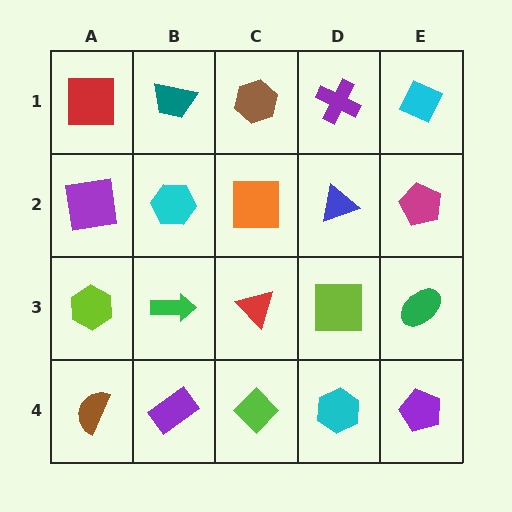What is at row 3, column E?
A green ellipse.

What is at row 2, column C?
An orange square.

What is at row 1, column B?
A teal trapezoid.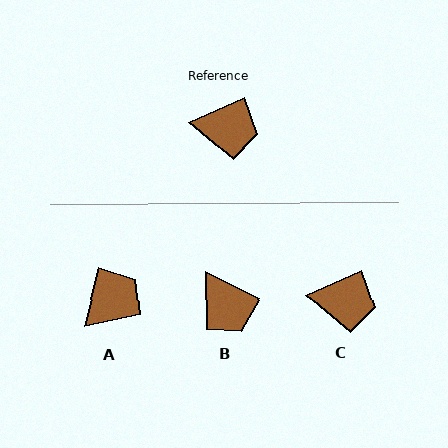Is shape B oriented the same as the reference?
No, it is off by about 50 degrees.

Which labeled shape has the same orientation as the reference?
C.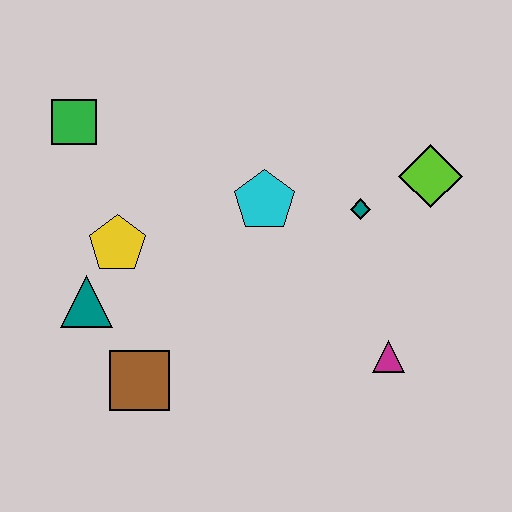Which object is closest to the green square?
The yellow pentagon is closest to the green square.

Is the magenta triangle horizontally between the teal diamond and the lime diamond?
Yes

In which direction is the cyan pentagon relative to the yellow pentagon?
The cyan pentagon is to the right of the yellow pentagon.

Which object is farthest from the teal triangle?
The lime diamond is farthest from the teal triangle.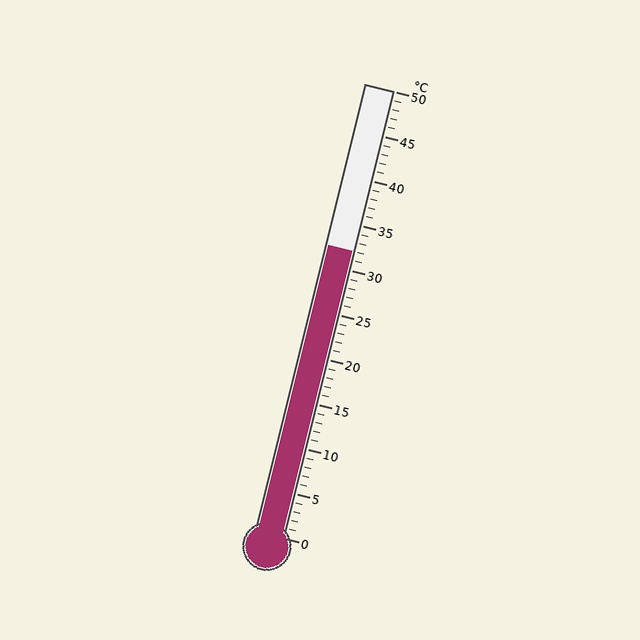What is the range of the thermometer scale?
The thermometer scale ranges from 0°C to 50°C.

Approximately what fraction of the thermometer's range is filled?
The thermometer is filled to approximately 65% of its range.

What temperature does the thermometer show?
The thermometer shows approximately 32°C.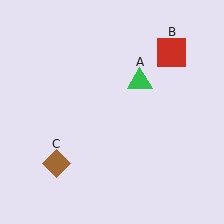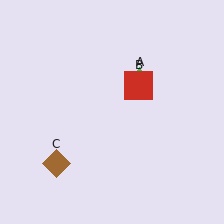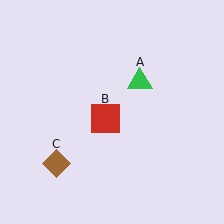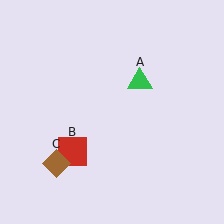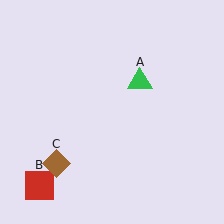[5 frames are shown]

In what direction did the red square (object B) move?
The red square (object B) moved down and to the left.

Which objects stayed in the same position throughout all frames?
Green triangle (object A) and brown diamond (object C) remained stationary.